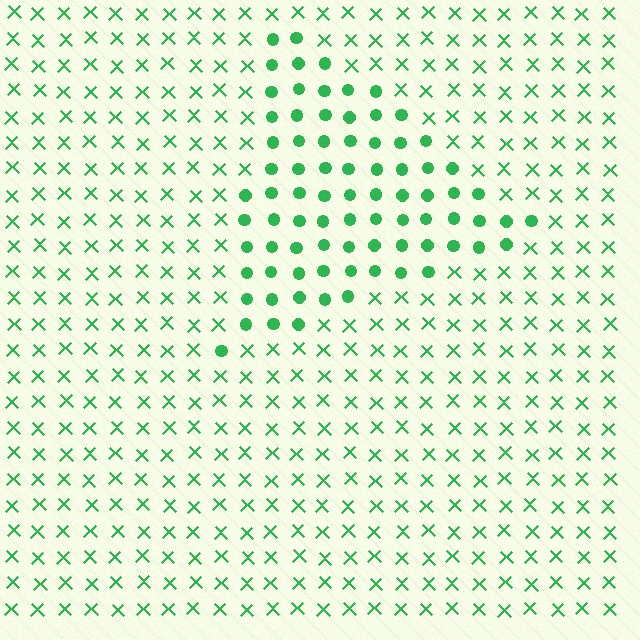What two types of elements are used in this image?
The image uses circles inside the triangle region and X marks outside it.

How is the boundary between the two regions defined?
The boundary is defined by a change in element shape: circles inside vs. X marks outside. All elements share the same color and spacing.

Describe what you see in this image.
The image is filled with small green elements arranged in a uniform grid. A triangle-shaped region contains circles, while the surrounding area contains X marks. The boundary is defined purely by the change in element shape.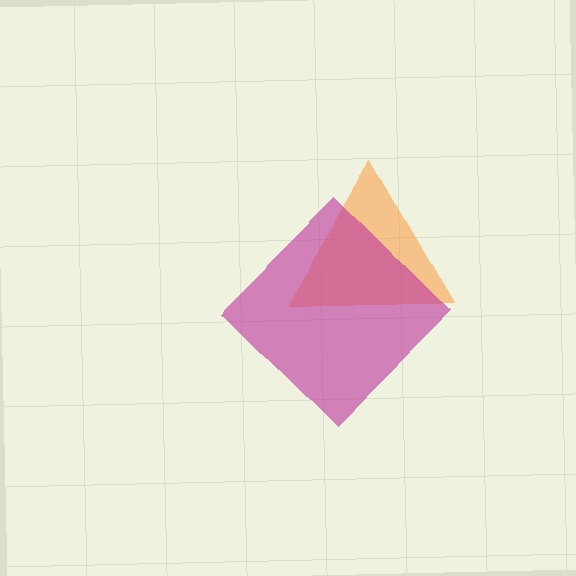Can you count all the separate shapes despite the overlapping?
Yes, there are 2 separate shapes.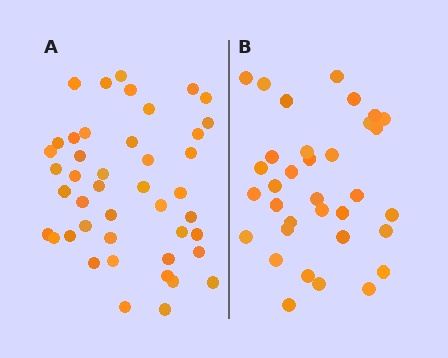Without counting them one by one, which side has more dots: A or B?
Region A (the left region) has more dots.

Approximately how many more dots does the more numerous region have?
Region A has roughly 10 or so more dots than region B.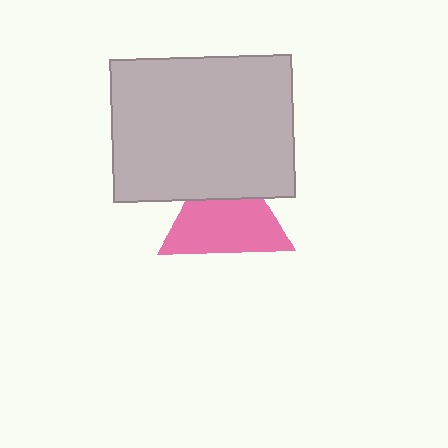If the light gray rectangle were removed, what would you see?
You would see the complete pink triangle.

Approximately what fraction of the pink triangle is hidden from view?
Roughly 31% of the pink triangle is hidden behind the light gray rectangle.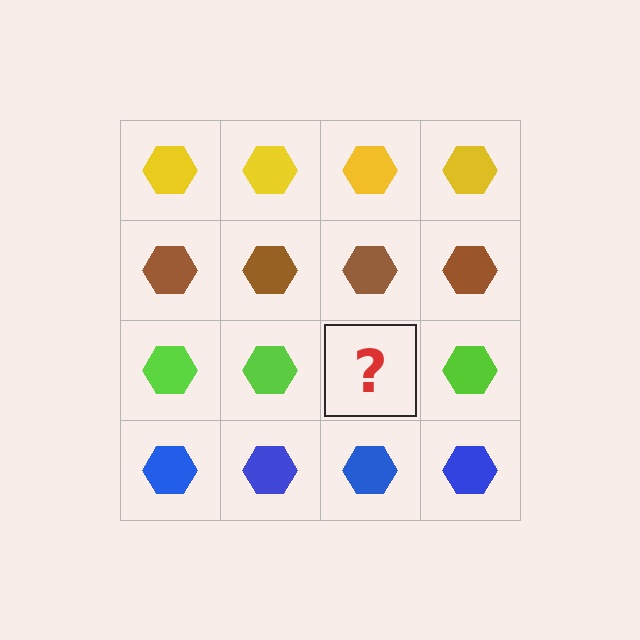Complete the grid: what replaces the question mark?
The question mark should be replaced with a lime hexagon.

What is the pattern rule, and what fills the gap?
The rule is that each row has a consistent color. The gap should be filled with a lime hexagon.